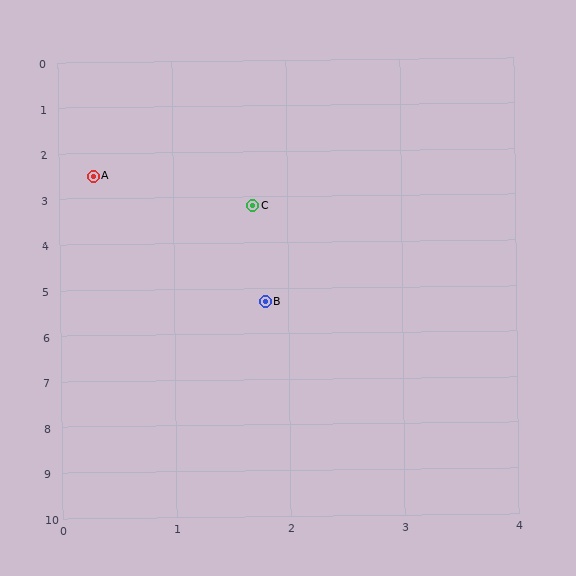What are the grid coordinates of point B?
Point B is at approximately (1.8, 5.3).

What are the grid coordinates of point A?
Point A is at approximately (0.3, 2.5).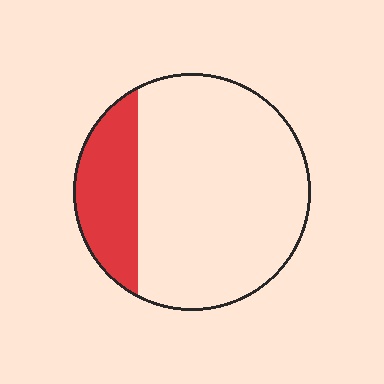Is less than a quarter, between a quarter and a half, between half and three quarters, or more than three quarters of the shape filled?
Less than a quarter.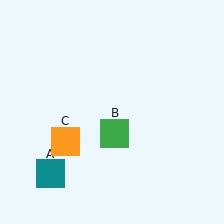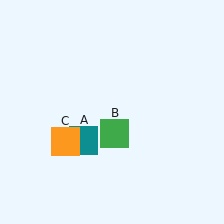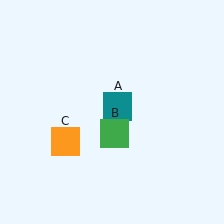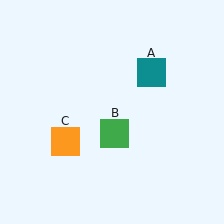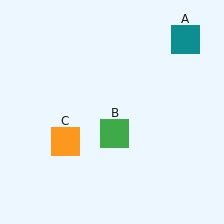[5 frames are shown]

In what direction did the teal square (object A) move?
The teal square (object A) moved up and to the right.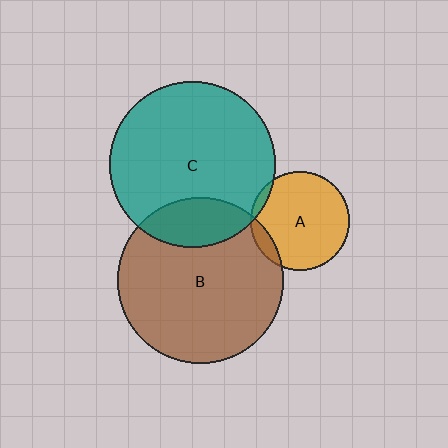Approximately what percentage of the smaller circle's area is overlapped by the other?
Approximately 20%.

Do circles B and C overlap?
Yes.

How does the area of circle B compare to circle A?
Approximately 2.8 times.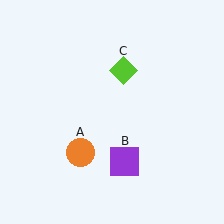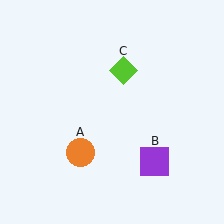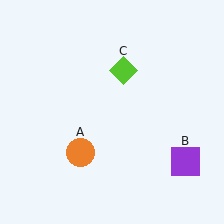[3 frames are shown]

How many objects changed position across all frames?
1 object changed position: purple square (object B).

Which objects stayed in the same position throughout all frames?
Orange circle (object A) and lime diamond (object C) remained stationary.